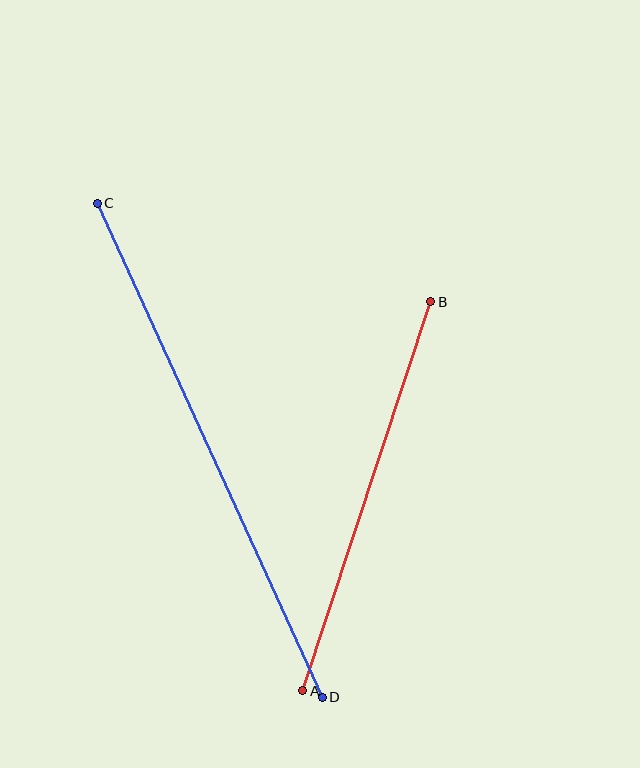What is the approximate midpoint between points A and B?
The midpoint is at approximately (367, 496) pixels.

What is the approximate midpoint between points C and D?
The midpoint is at approximately (210, 450) pixels.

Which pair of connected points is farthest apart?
Points C and D are farthest apart.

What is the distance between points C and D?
The distance is approximately 543 pixels.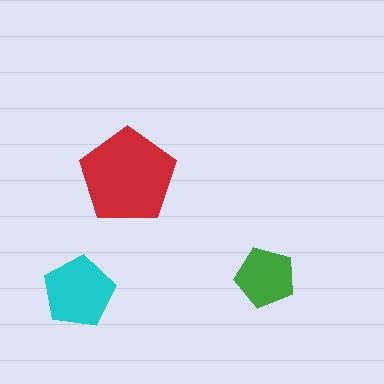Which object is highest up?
The red pentagon is topmost.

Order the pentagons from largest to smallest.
the red one, the cyan one, the green one.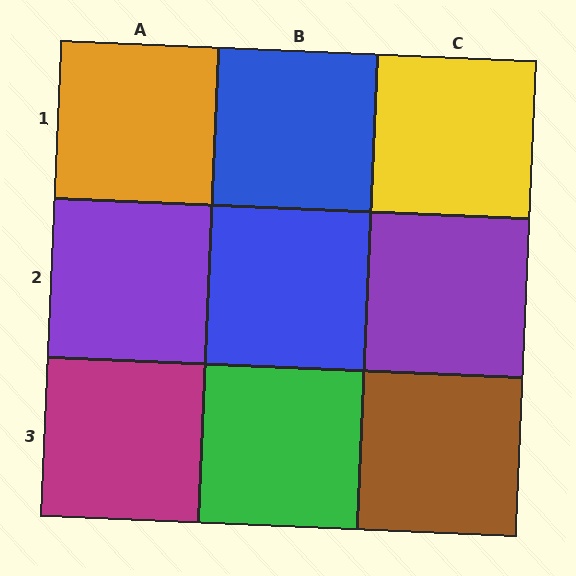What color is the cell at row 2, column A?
Purple.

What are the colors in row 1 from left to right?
Orange, blue, yellow.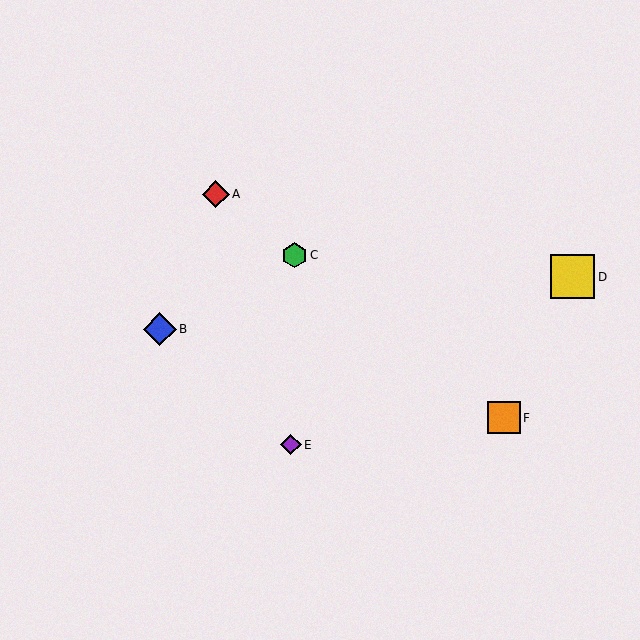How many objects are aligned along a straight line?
3 objects (A, C, F) are aligned along a straight line.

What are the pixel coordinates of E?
Object E is at (291, 445).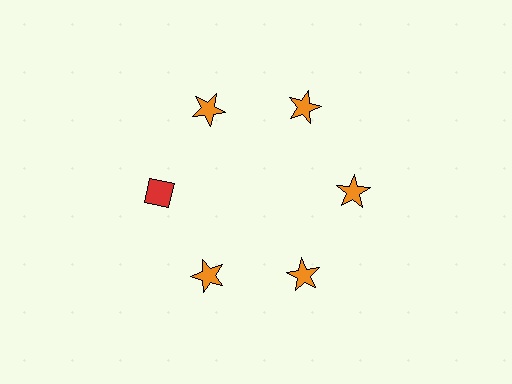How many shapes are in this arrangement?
There are 6 shapes arranged in a ring pattern.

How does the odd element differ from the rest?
It differs in both color (red instead of orange) and shape (diamond instead of star).